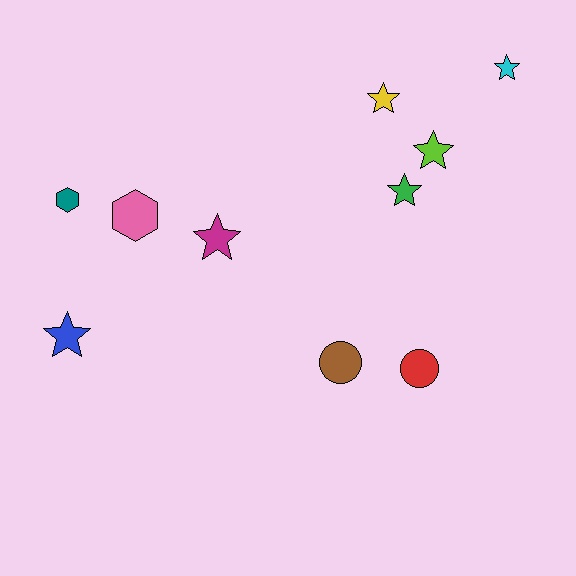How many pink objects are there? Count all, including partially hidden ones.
There is 1 pink object.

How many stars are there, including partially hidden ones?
There are 6 stars.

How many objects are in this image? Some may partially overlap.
There are 10 objects.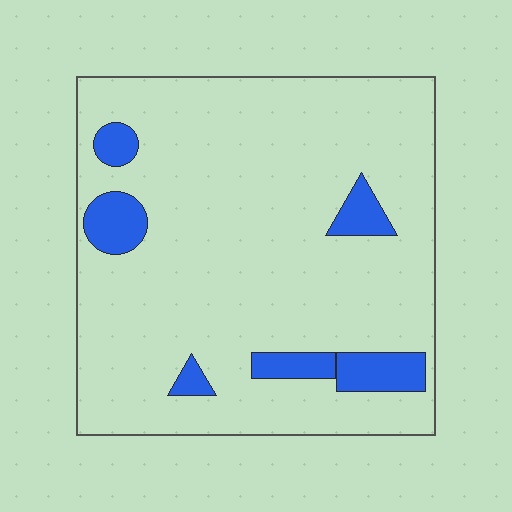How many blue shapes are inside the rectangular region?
6.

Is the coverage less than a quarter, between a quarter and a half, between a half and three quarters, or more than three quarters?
Less than a quarter.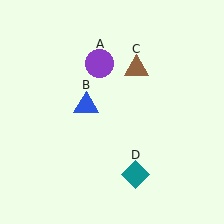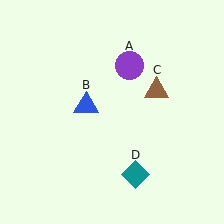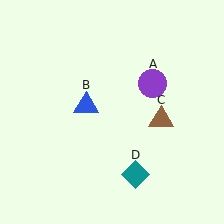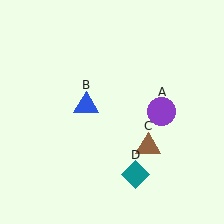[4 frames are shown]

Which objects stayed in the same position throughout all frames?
Blue triangle (object B) and teal diamond (object D) remained stationary.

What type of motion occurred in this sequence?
The purple circle (object A), brown triangle (object C) rotated clockwise around the center of the scene.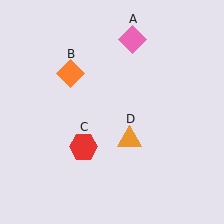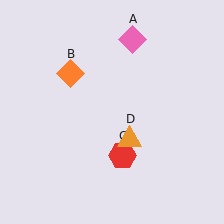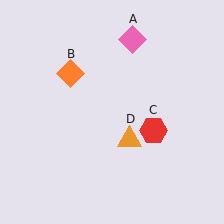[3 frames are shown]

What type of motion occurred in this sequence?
The red hexagon (object C) rotated counterclockwise around the center of the scene.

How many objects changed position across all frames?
1 object changed position: red hexagon (object C).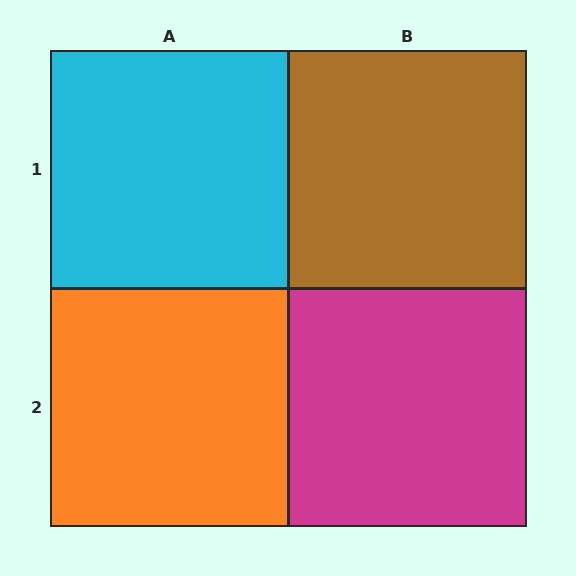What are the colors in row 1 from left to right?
Cyan, brown.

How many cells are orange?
1 cell is orange.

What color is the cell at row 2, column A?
Orange.